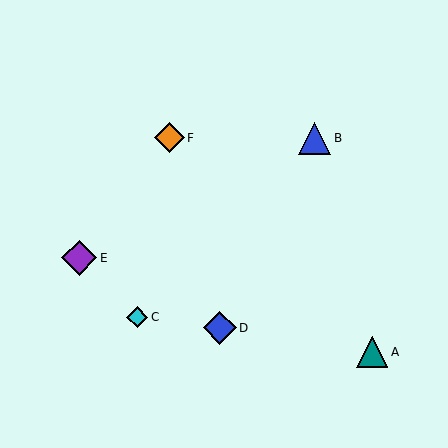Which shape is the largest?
The purple diamond (labeled E) is the largest.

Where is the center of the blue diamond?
The center of the blue diamond is at (220, 328).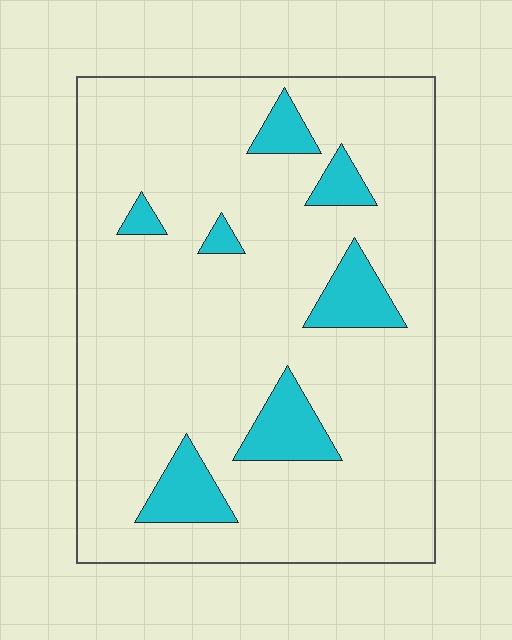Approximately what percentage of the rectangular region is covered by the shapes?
Approximately 15%.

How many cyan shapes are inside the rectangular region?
7.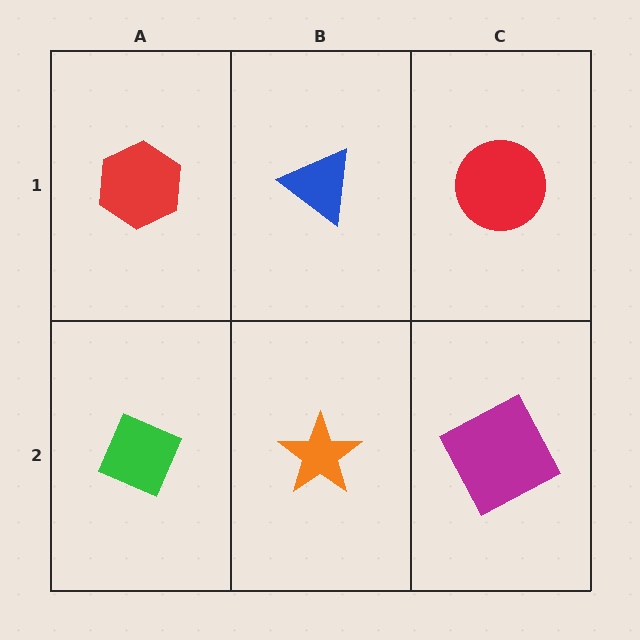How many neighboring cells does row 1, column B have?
3.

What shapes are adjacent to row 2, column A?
A red hexagon (row 1, column A), an orange star (row 2, column B).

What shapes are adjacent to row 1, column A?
A green diamond (row 2, column A), a blue triangle (row 1, column B).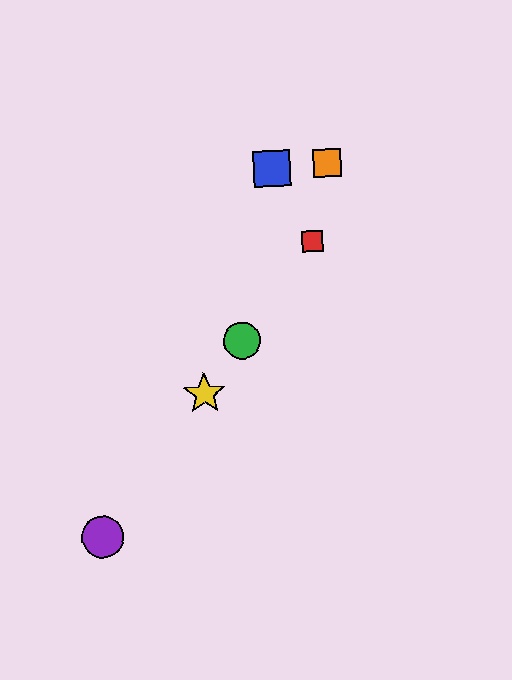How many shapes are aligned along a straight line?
4 shapes (the red square, the green circle, the yellow star, the purple circle) are aligned along a straight line.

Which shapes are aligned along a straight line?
The red square, the green circle, the yellow star, the purple circle are aligned along a straight line.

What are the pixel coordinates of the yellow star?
The yellow star is at (204, 394).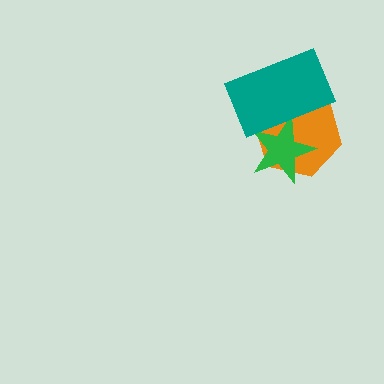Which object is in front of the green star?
The teal rectangle is in front of the green star.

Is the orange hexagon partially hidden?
Yes, it is partially covered by another shape.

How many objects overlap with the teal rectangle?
2 objects overlap with the teal rectangle.